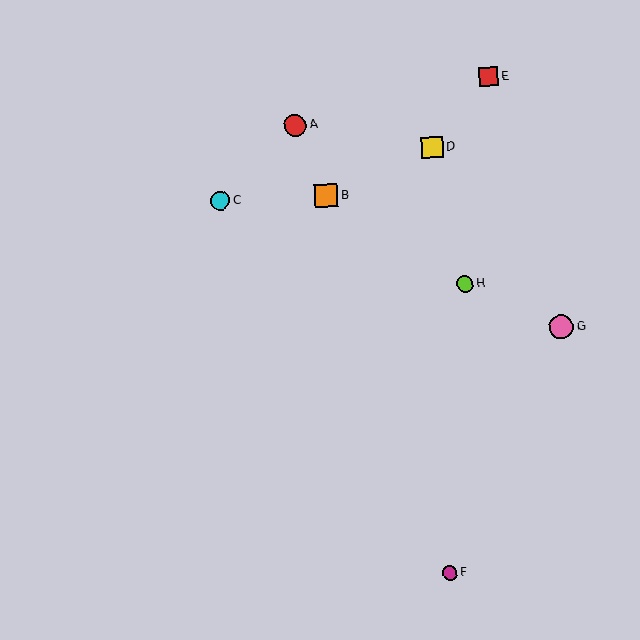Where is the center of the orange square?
The center of the orange square is at (326, 196).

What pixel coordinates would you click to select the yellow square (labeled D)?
Click at (432, 147) to select the yellow square D.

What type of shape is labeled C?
Shape C is a cyan circle.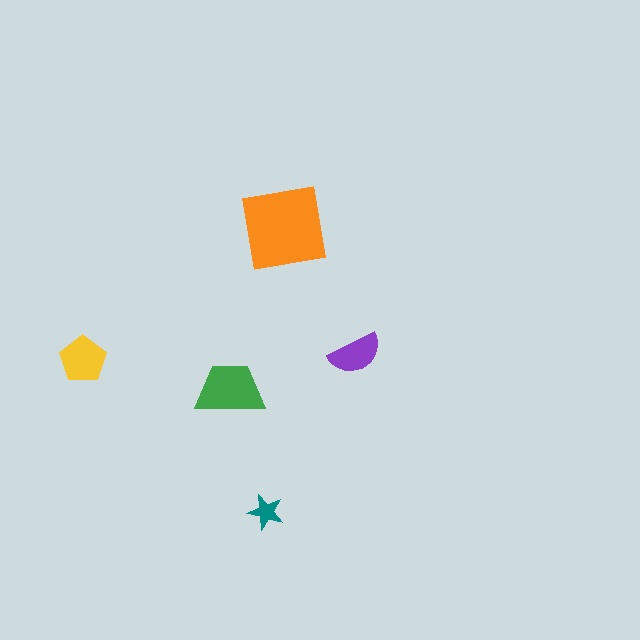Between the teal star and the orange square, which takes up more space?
The orange square.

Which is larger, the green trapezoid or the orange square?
The orange square.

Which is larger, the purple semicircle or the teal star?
The purple semicircle.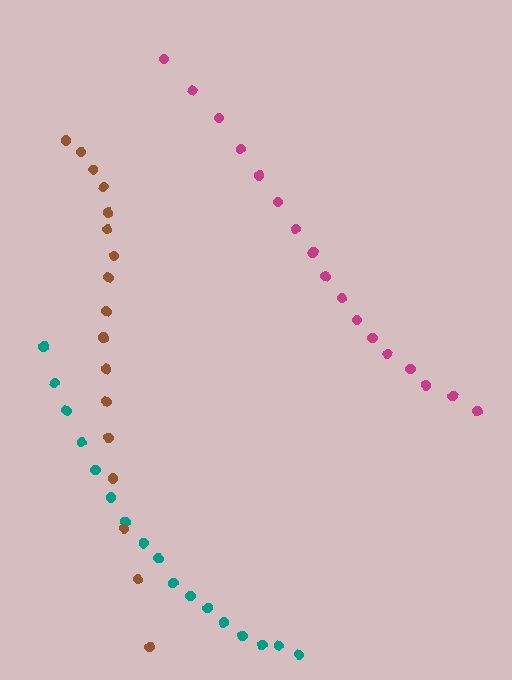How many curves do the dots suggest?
There are 3 distinct paths.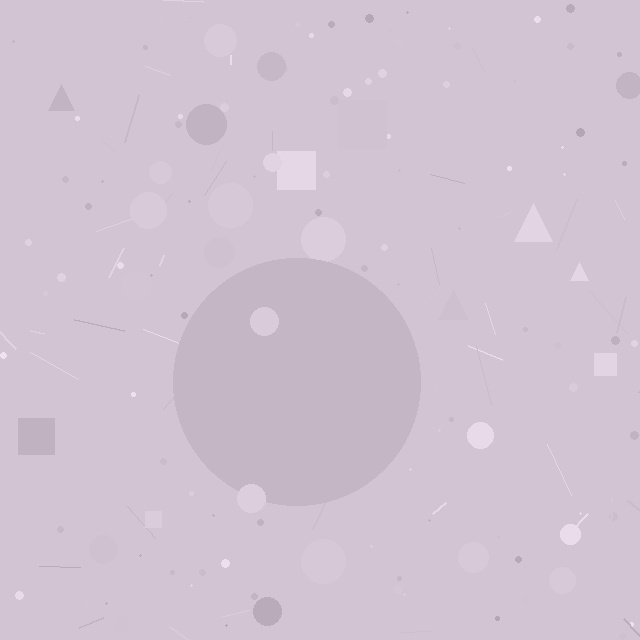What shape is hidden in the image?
A circle is hidden in the image.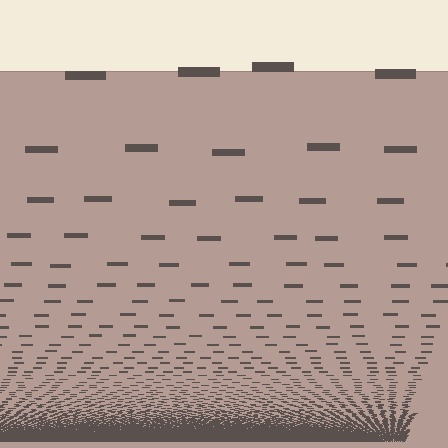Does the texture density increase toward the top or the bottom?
Density increases toward the bottom.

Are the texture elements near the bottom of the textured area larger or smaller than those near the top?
Smaller. The gradient is inverted — elements near the bottom are smaller and denser.